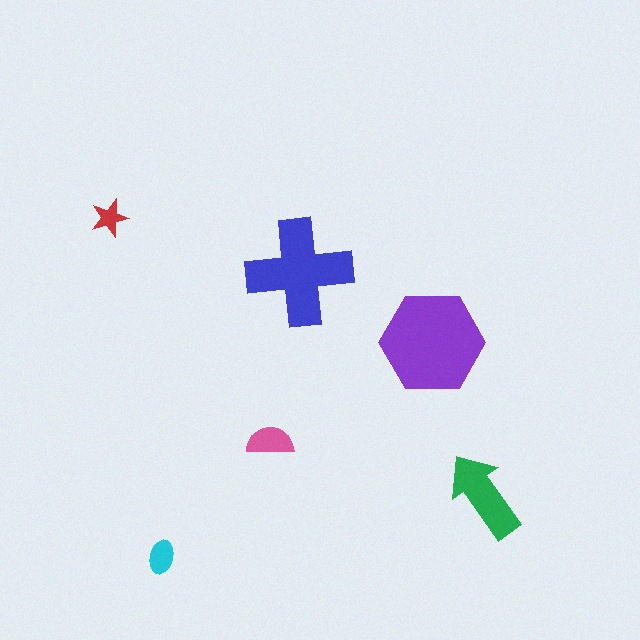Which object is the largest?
The purple hexagon.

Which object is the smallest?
The red star.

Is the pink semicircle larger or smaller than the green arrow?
Smaller.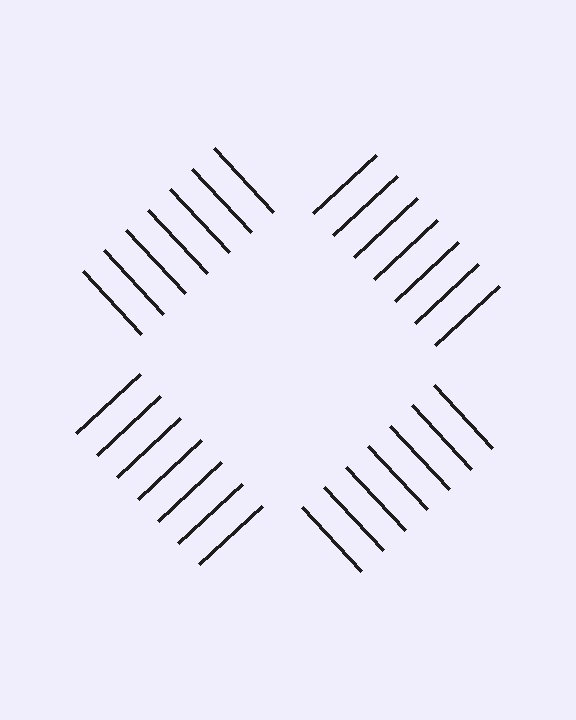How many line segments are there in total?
28 — 7 along each of the 4 edges.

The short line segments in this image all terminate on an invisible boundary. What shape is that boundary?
An illusory square — the line segments terminate on its edges but no continuous stroke is drawn.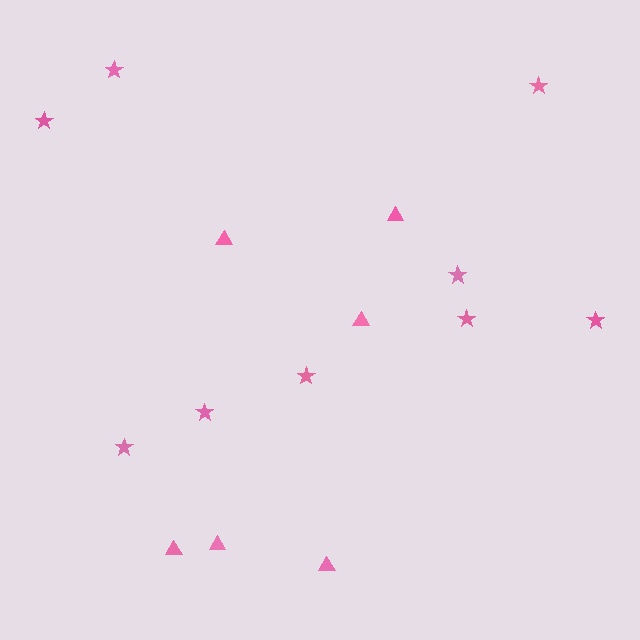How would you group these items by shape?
There are 2 groups: one group of triangles (6) and one group of stars (9).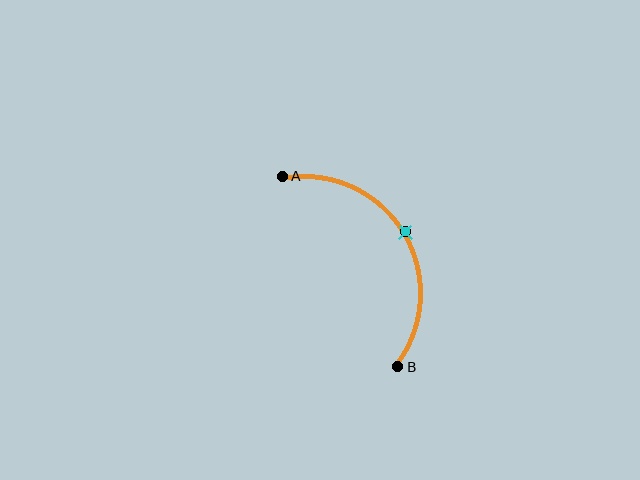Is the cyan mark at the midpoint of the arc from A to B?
Yes. The cyan mark lies on the arc at equal arc-length from both A and B — it is the arc midpoint.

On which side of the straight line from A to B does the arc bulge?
The arc bulges to the right of the straight line connecting A and B.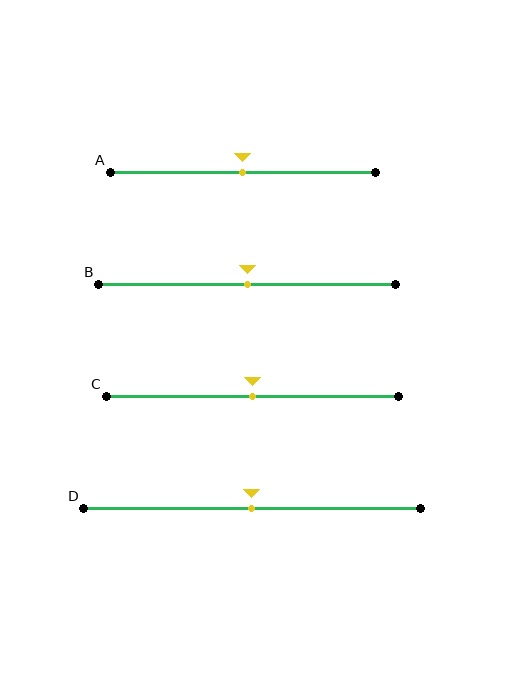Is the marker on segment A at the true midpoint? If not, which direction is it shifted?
Yes, the marker on segment A is at the true midpoint.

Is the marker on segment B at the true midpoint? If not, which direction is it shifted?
Yes, the marker on segment B is at the true midpoint.